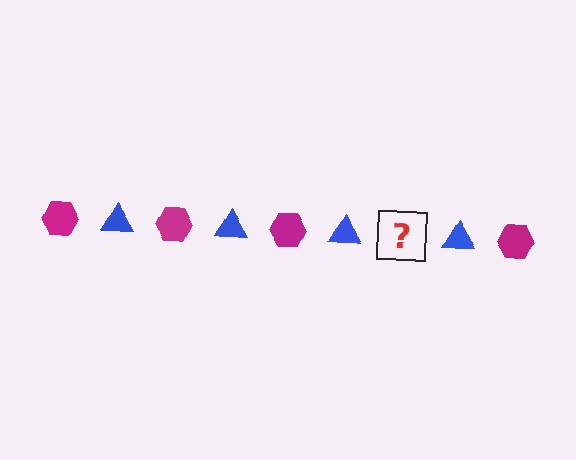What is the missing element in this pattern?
The missing element is a magenta hexagon.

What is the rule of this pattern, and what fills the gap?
The rule is that the pattern alternates between magenta hexagon and blue triangle. The gap should be filled with a magenta hexagon.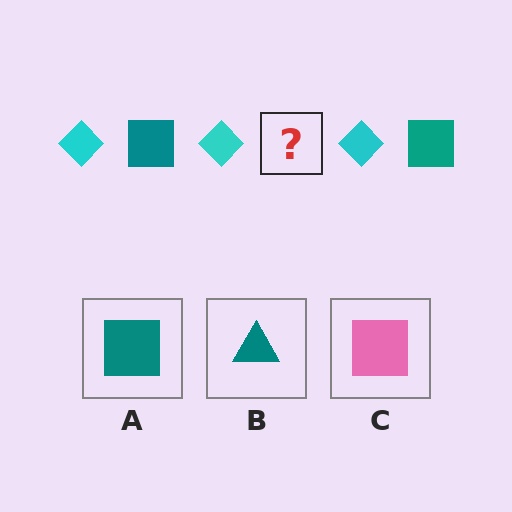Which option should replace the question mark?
Option A.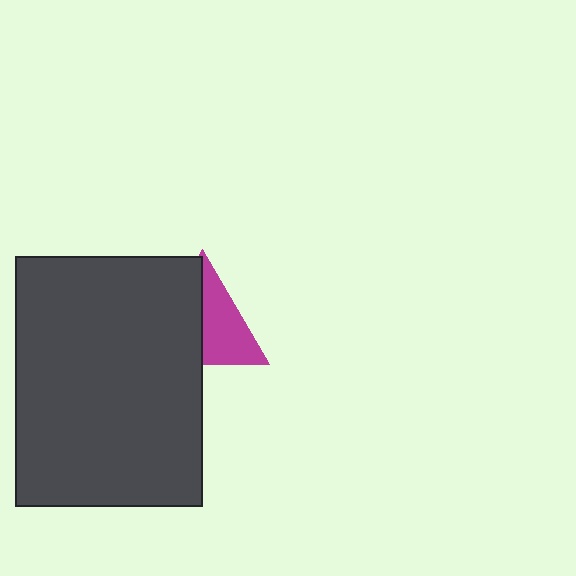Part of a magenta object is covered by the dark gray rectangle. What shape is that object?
It is a triangle.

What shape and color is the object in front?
The object in front is a dark gray rectangle.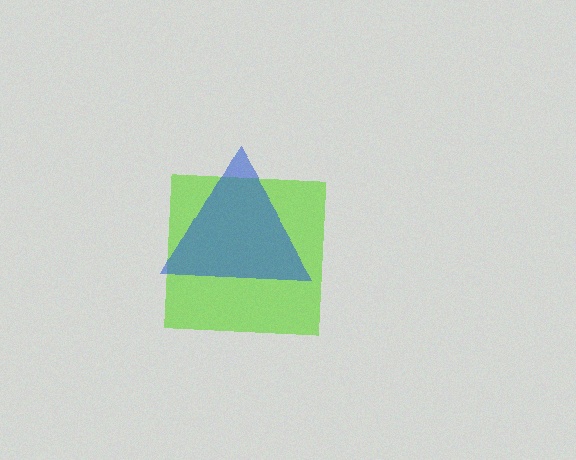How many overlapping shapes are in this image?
There are 2 overlapping shapes in the image.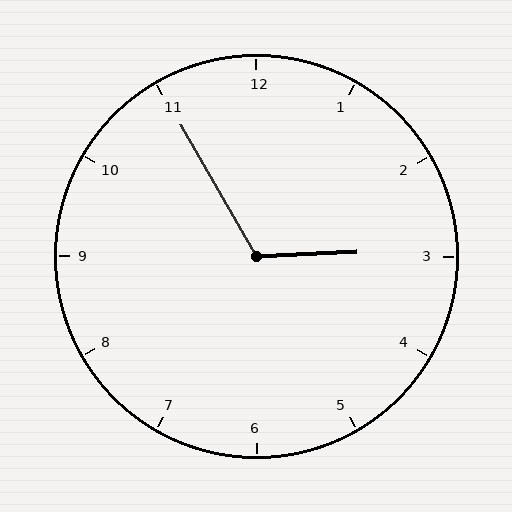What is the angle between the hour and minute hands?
Approximately 118 degrees.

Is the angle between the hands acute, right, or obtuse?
It is obtuse.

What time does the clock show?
2:55.